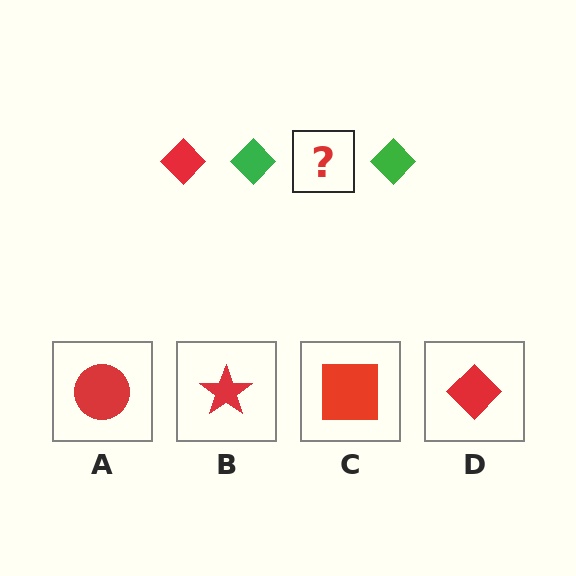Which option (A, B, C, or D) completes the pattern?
D.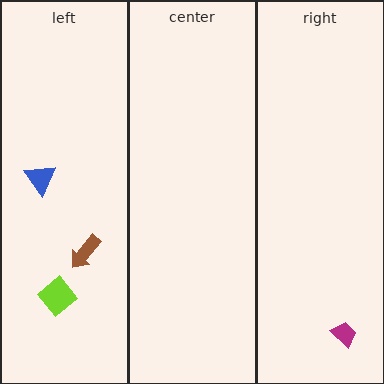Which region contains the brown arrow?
The left region.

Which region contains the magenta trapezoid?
The right region.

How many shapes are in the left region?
3.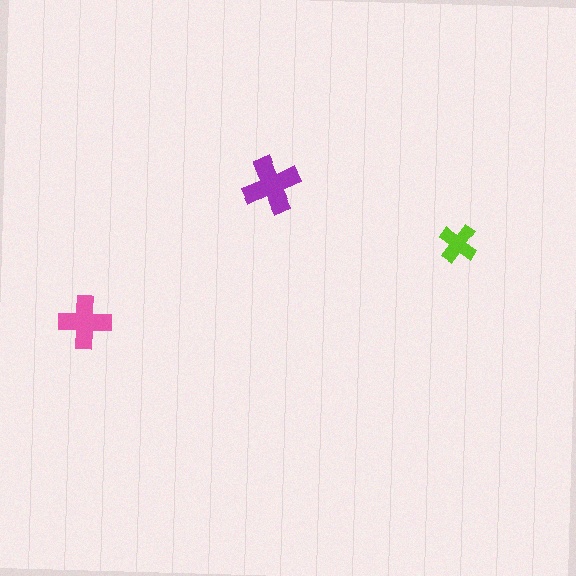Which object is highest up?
The purple cross is topmost.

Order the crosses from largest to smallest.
the purple one, the pink one, the lime one.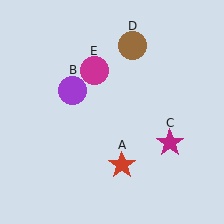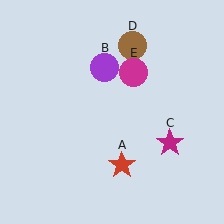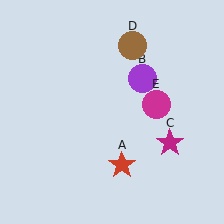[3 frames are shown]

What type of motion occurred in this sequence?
The purple circle (object B), magenta circle (object E) rotated clockwise around the center of the scene.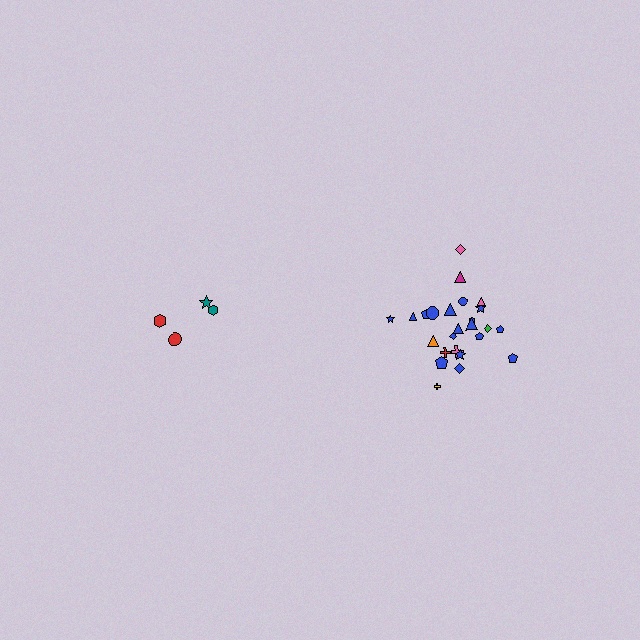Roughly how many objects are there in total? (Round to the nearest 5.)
Roughly 30 objects in total.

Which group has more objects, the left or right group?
The right group.